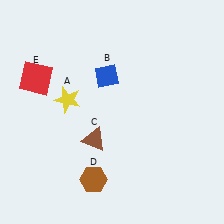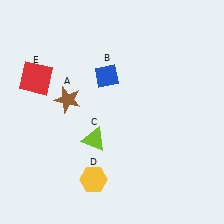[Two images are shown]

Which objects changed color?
A changed from yellow to brown. C changed from brown to lime. D changed from brown to yellow.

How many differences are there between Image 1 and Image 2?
There are 3 differences between the two images.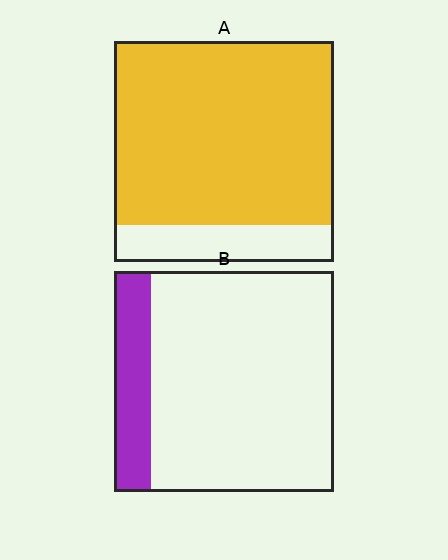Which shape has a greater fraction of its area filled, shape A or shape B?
Shape A.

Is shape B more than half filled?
No.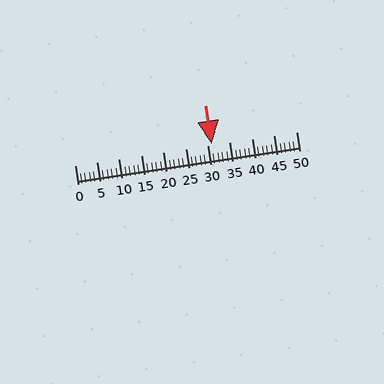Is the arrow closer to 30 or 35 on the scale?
The arrow is closer to 30.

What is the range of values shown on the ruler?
The ruler shows values from 0 to 50.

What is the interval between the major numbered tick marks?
The major tick marks are spaced 5 units apart.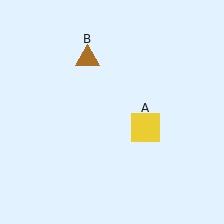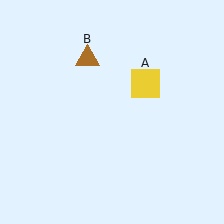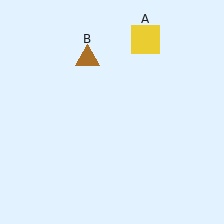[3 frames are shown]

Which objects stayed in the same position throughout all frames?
Brown triangle (object B) remained stationary.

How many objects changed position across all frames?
1 object changed position: yellow square (object A).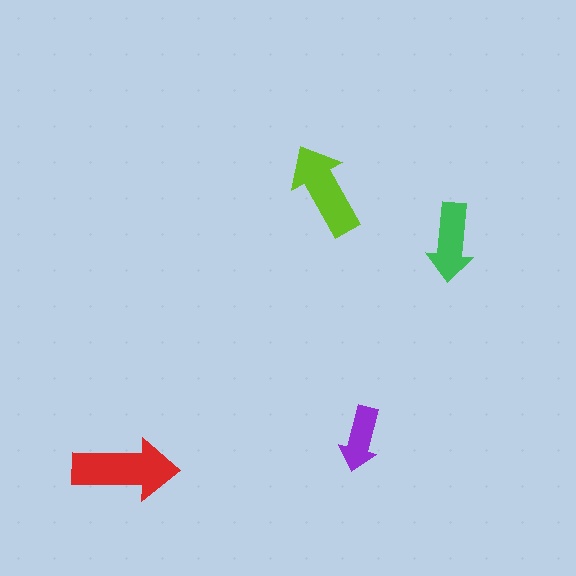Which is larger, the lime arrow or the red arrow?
The red one.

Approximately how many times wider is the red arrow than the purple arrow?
About 1.5 times wider.